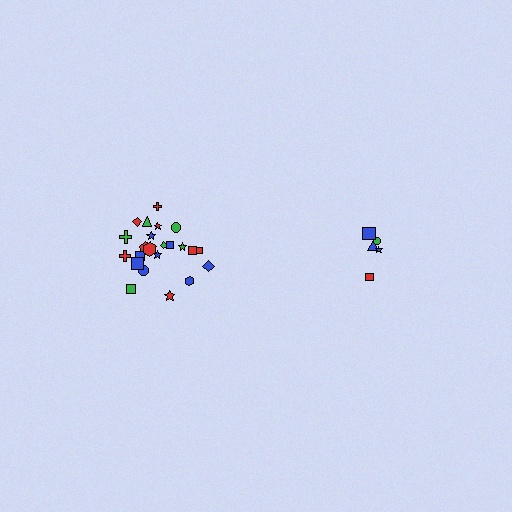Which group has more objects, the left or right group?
The left group.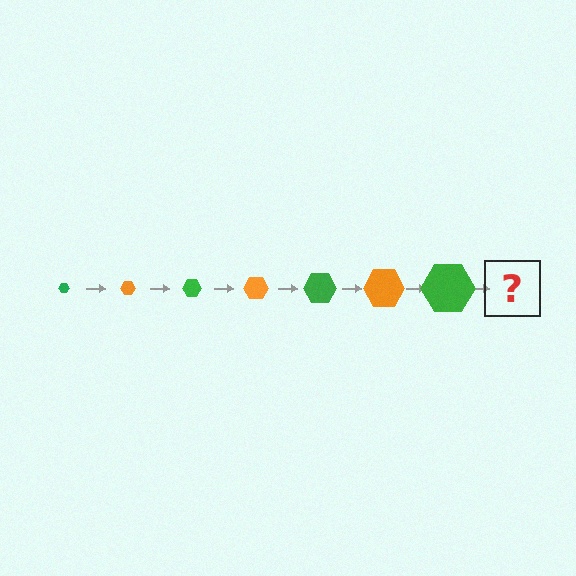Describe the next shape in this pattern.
It should be an orange hexagon, larger than the previous one.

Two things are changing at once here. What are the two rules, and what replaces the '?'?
The two rules are that the hexagon grows larger each step and the color cycles through green and orange. The '?' should be an orange hexagon, larger than the previous one.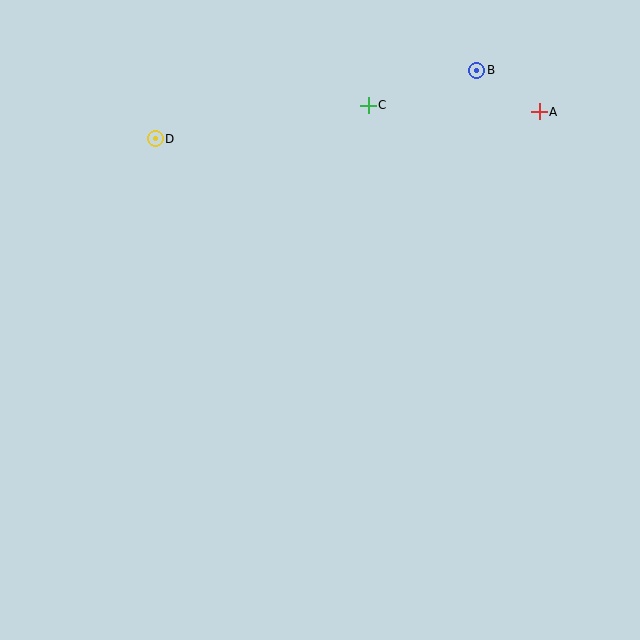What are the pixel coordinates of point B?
Point B is at (477, 70).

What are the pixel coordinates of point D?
Point D is at (155, 139).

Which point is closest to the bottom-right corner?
Point A is closest to the bottom-right corner.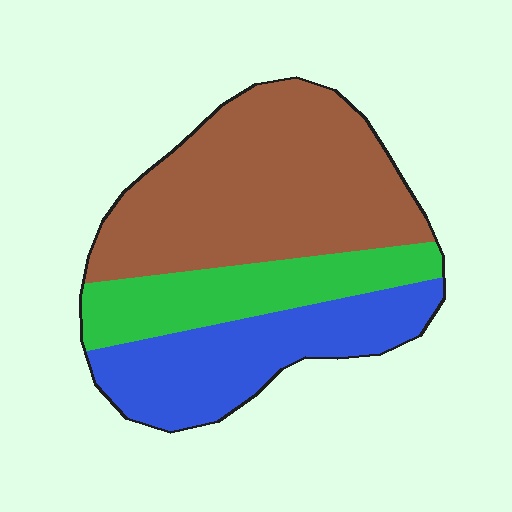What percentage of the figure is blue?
Blue covers roughly 30% of the figure.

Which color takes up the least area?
Green, at roughly 20%.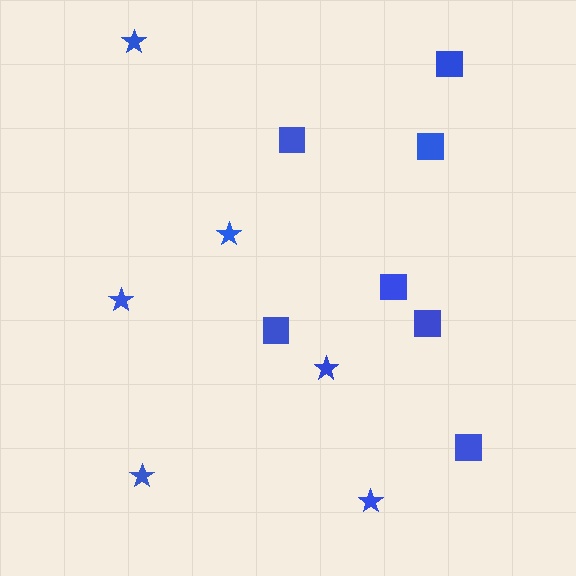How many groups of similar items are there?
There are 2 groups: one group of stars (6) and one group of squares (7).